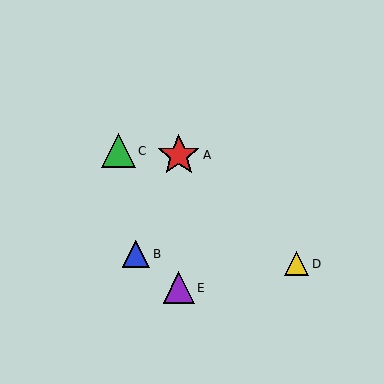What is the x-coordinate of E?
Object E is at x≈179.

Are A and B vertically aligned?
No, A is at x≈179 and B is at x≈136.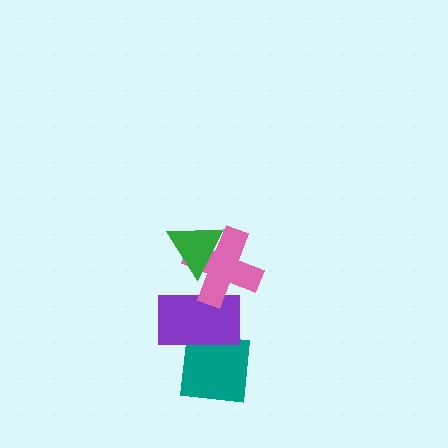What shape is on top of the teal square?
The purple rectangle is on top of the teal square.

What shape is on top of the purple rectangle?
The pink cross is on top of the purple rectangle.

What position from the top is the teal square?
The teal square is 4th from the top.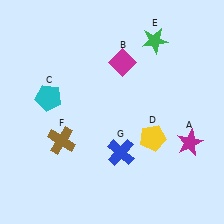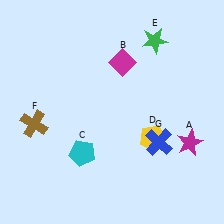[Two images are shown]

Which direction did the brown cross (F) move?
The brown cross (F) moved left.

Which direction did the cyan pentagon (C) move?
The cyan pentagon (C) moved down.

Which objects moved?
The objects that moved are: the cyan pentagon (C), the brown cross (F), the blue cross (G).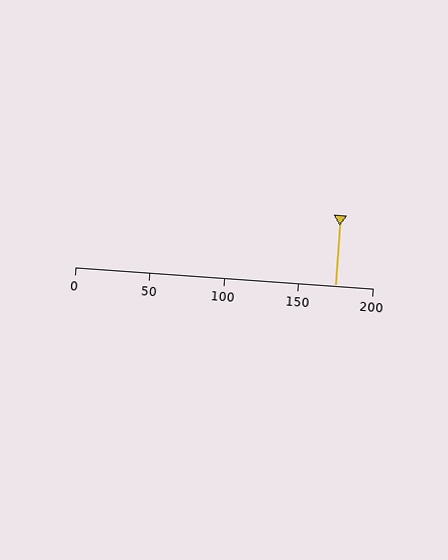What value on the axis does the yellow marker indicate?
The marker indicates approximately 175.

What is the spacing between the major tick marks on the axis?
The major ticks are spaced 50 apart.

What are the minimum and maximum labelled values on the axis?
The axis runs from 0 to 200.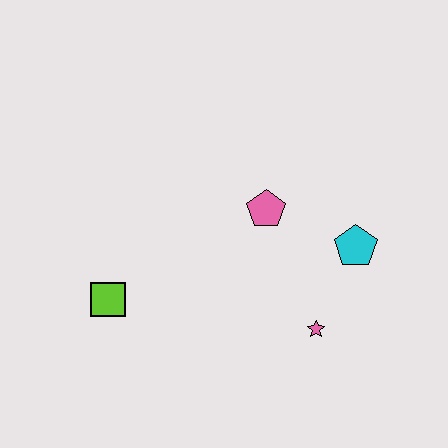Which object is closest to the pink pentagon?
The cyan pentagon is closest to the pink pentagon.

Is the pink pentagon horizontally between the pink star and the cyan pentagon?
No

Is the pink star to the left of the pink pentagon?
No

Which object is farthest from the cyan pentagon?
The lime square is farthest from the cyan pentagon.